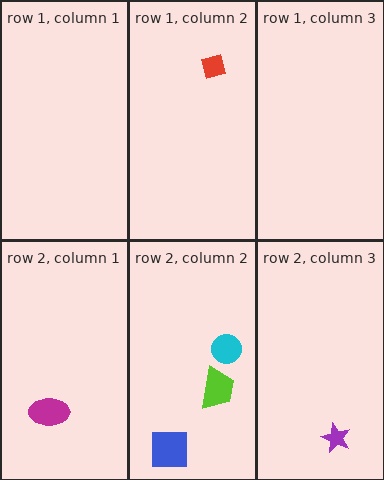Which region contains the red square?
The row 1, column 2 region.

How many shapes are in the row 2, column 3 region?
1.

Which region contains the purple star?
The row 2, column 3 region.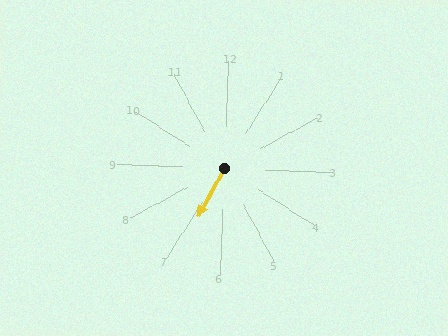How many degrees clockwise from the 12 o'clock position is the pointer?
Approximately 206 degrees.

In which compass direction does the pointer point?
Southwest.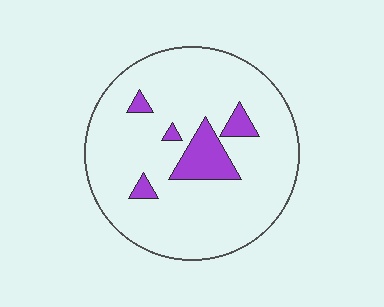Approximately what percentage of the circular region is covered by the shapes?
Approximately 10%.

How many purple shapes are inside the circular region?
5.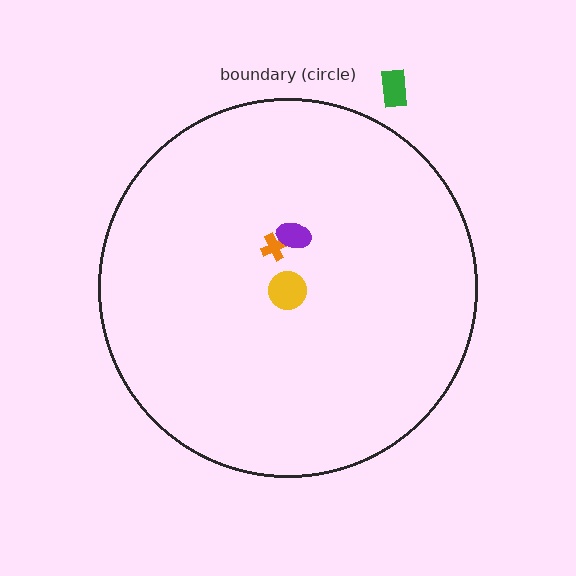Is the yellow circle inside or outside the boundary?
Inside.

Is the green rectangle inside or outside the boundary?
Outside.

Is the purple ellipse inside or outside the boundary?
Inside.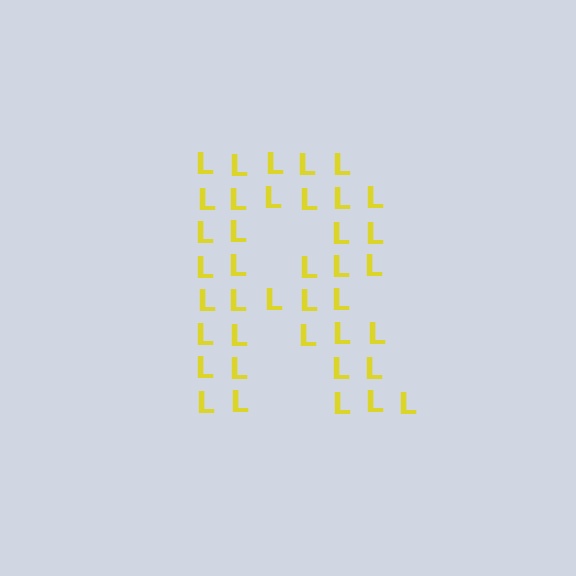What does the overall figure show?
The overall figure shows the letter R.